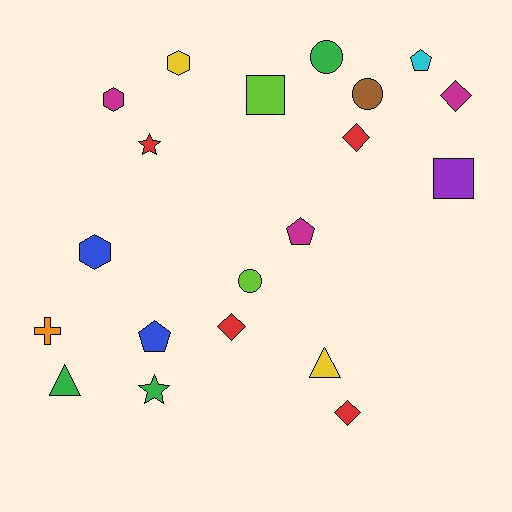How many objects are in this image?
There are 20 objects.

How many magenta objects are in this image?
There are 3 magenta objects.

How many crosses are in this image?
There is 1 cross.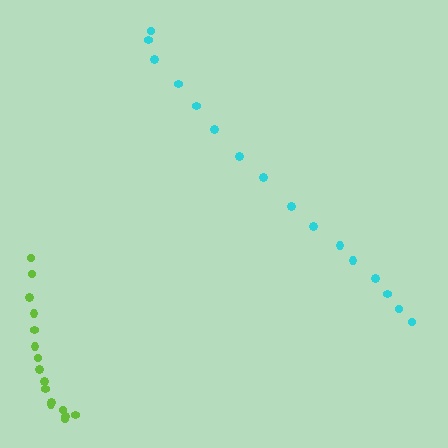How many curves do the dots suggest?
There are 2 distinct paths.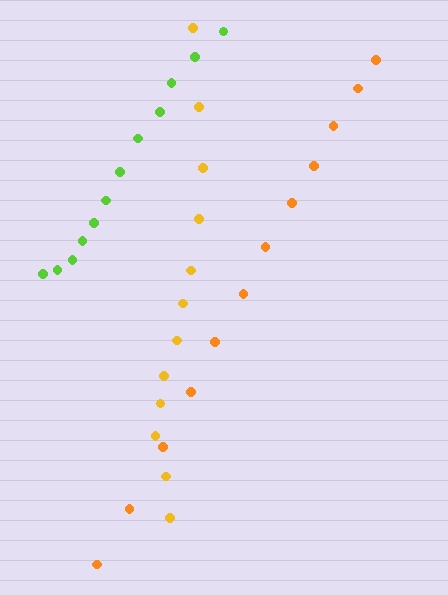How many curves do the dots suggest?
There are 3 distinct paths.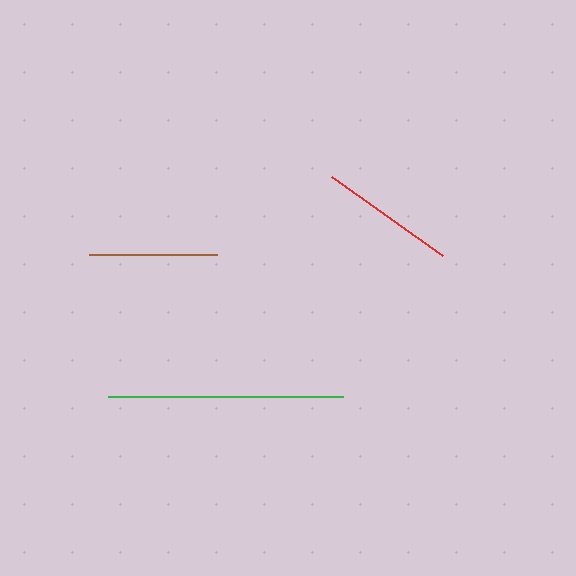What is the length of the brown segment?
The brown segment is approximately 128 pixels long.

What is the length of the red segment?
The red segment is approximately 137 pixels long.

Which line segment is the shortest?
The brown line is the shortest at approximately 128 pixels.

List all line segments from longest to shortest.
From longest to shortest: green, red, brown.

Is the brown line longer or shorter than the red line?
The red line is longer than the brown line.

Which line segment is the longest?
The green line is the longest at approximately 235 pixels.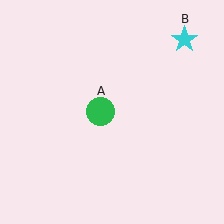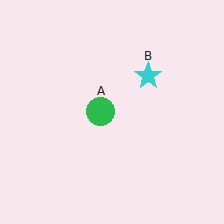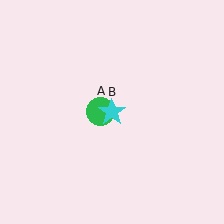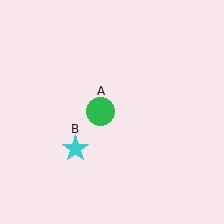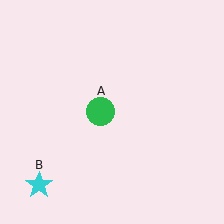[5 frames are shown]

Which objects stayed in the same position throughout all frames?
Green circle (object A) remained stationary.